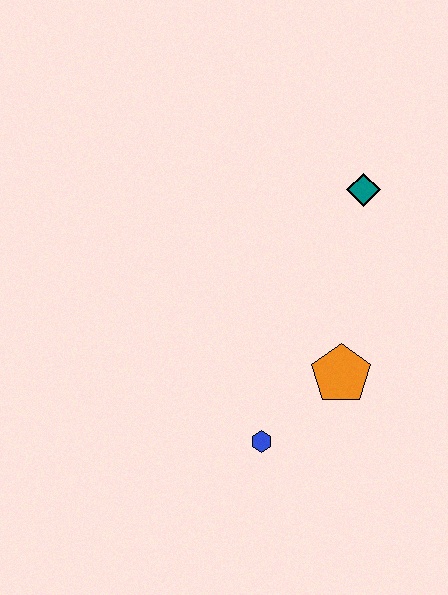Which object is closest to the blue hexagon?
The orange pentagon is closest to the blue hexagon.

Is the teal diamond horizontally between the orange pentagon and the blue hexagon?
No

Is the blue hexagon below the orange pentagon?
Yes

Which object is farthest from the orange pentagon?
The teal diamond is farthest from the orange pentagon.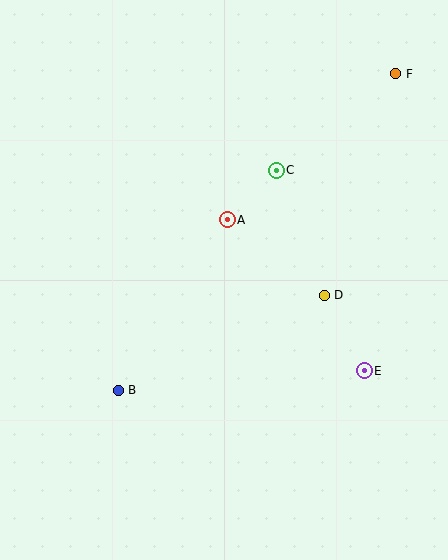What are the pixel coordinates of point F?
Point F is at (396, 74).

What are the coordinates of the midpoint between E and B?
The midpoint between E and B is at (241, 381).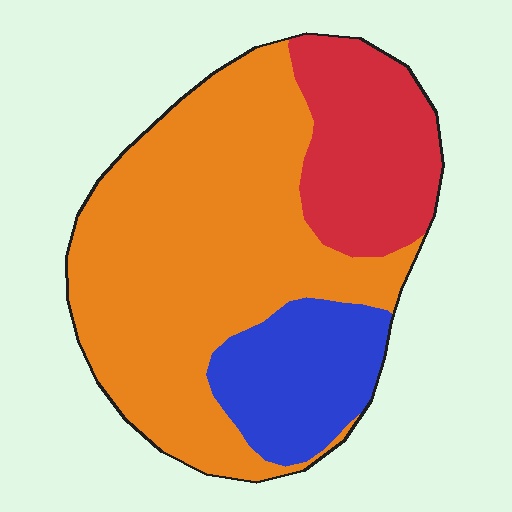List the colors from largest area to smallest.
From largest to smallest: orange, red, blue.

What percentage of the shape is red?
Red covers around 20% of the shape.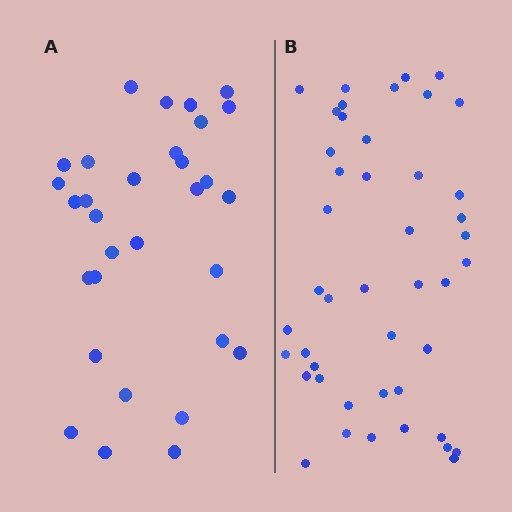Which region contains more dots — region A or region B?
Region B (the right region) has more dots.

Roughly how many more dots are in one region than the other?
Region B has approximately 15 more dots than region A.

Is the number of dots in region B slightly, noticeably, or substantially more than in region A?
Region B has substantially more. The ratio is roughly 1.5 to 1.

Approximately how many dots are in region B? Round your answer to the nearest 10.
About 40 dots. (The exact count is 45, which rounds to 40.)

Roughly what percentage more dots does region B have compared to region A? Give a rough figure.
About 45% more.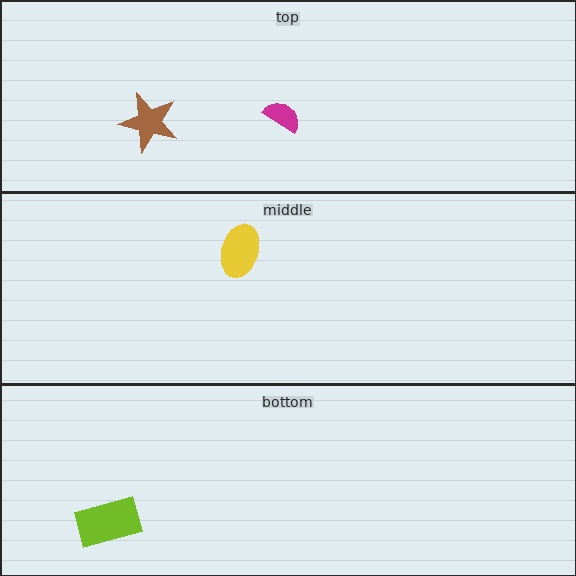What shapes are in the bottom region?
The lime rectangle.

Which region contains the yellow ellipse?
The middle region.